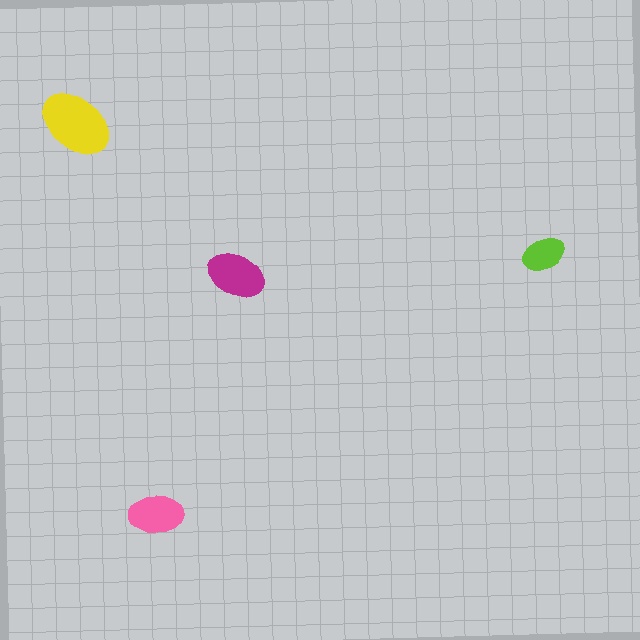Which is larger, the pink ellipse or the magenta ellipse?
The magenta one.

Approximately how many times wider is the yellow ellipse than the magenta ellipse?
About 1.5 times wider.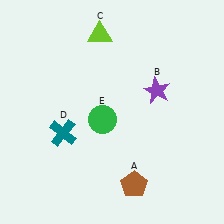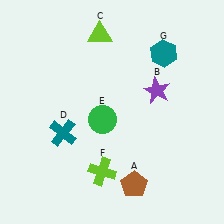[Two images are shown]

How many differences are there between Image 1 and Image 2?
There are 2 differences between the two images.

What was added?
A lime cross (F), a teal hexagon (G) were added in Image 2.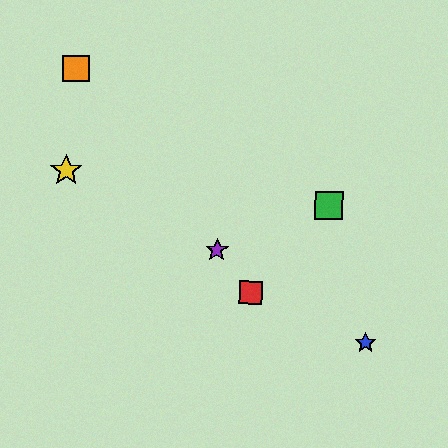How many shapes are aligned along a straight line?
3 shapes (the red square, the purple star, the orange square) are aligned along a straight line.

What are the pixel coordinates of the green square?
The green square is at (329, 205).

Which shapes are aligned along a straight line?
The red square, the purple star, the orange square are aligned along a straight line.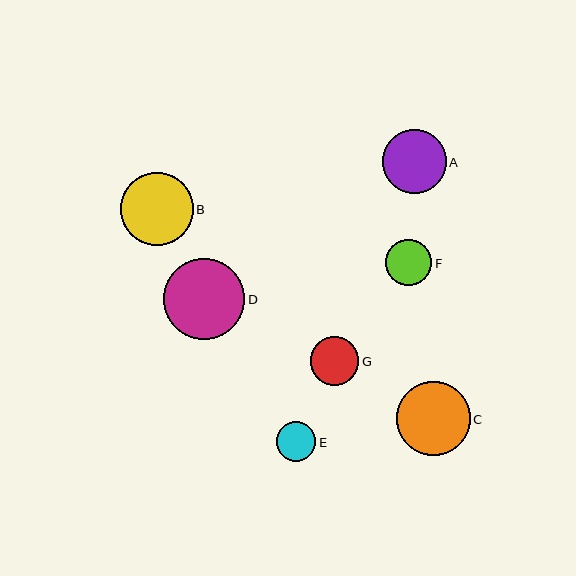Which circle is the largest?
Circle D is the largest with a size of approximately 81 pixels.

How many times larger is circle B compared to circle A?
Circle B is approximately 1.1 times the size of circle A.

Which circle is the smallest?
Circle E is the smallest with a size of approximately 40 pixels.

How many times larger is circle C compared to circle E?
Circle C is approximately 1.9 times the size of circle E.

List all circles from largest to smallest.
From largest to smallest: D, C, B, A, G, F, E.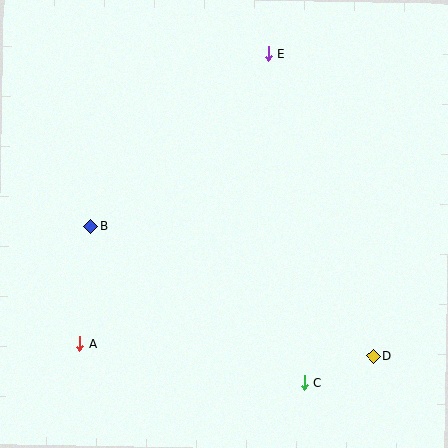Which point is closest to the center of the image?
Point B at (91, 226) is closest to the center.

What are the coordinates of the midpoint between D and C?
The midpoint between D and C is at (339, 369).